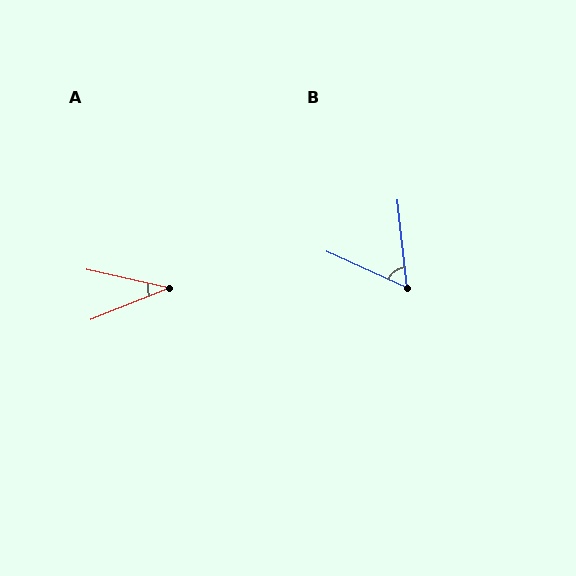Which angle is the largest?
B, at approximately 60 degrees.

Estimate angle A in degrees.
Approximately 35 degrees.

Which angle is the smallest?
A, at approximately 35 degrees.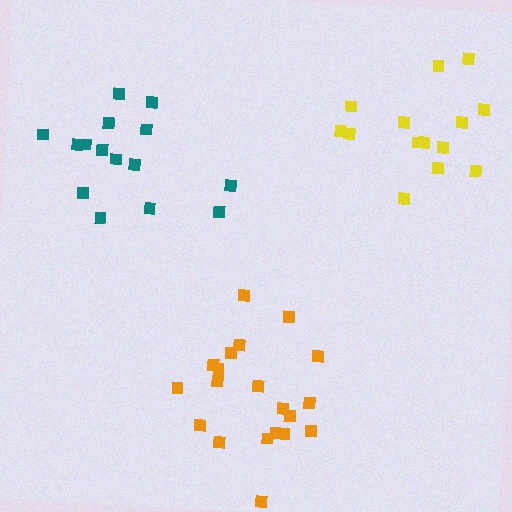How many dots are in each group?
Group 1: 20 dots, Group 2: 14 dots, Group 3: 15 dots (49 total).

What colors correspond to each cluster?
The clusters are colored: orange, yellow, teal.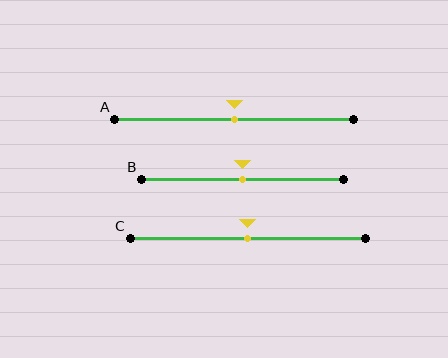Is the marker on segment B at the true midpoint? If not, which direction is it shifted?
Yes, the marker on segment B is at the true midpoint.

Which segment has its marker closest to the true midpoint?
Segment A has its marker closest to the true midpoint.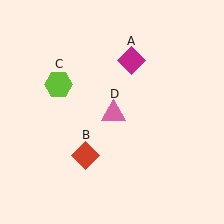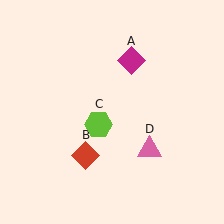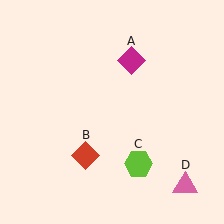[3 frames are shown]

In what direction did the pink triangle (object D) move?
The pink triangle (object D) moved down and to the right.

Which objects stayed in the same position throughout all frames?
Magenta diamond (object A) and red diamond (object B) remained stationary.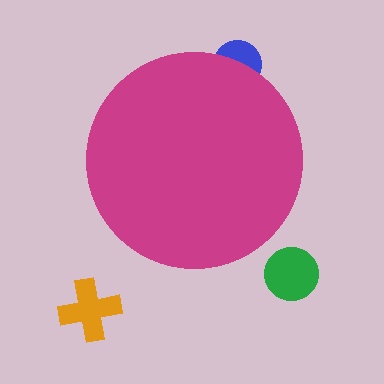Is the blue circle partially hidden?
Yes, the blue circle is partially hidden behind the magenta circle.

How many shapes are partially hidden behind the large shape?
1 shape is partially hidden.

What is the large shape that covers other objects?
A magenta circle.